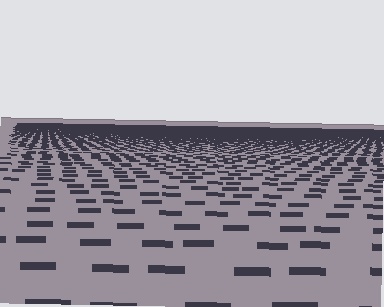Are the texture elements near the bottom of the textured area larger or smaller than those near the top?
Larger. Near the bottom, elements are closer to the viewer and appear at a bigger on-screen size.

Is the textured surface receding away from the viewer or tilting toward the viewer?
The surface is receding away from the viewer. Texture elements get smaller and denser toward the top.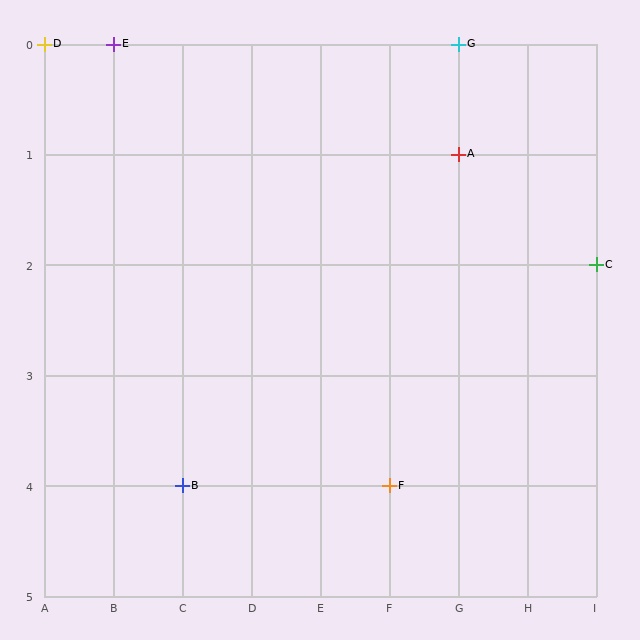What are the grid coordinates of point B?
Point B is at grid coordinates (C, 4).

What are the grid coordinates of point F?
Point F is at grid coordinates (F, 4).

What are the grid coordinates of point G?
Point G is at grid coordinates (G, 0).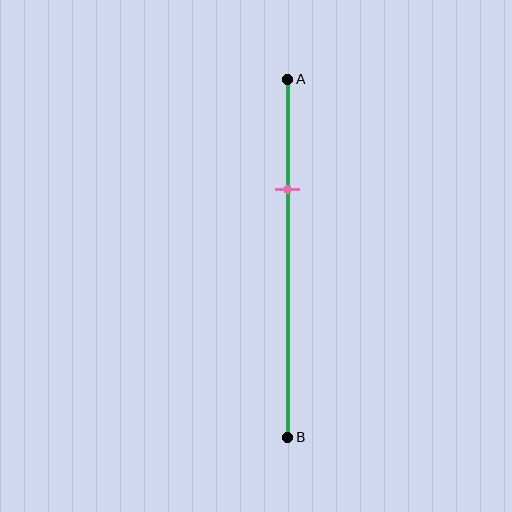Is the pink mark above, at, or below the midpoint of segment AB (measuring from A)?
The pink mark is above the midpoint of segment AB.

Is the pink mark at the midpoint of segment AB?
No, the mark is at about 30% from A, not at the 50% midpoint.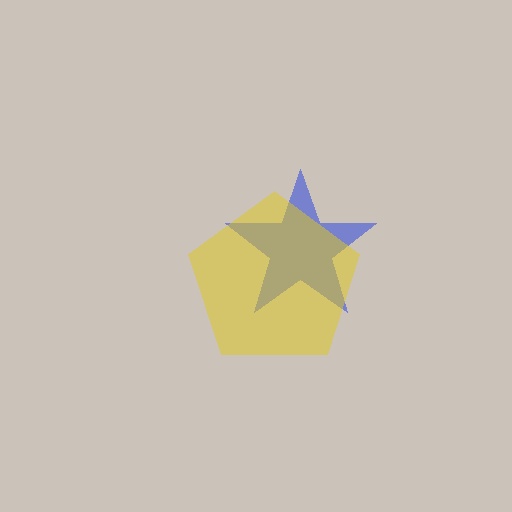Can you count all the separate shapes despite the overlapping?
Yes, there are 2 separate shapes.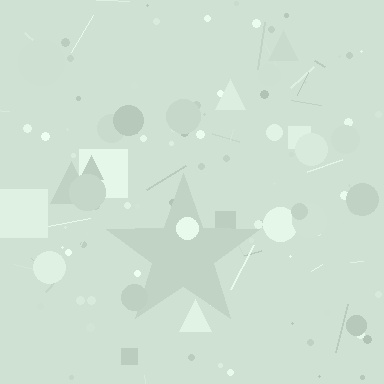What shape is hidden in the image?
A star is hidden in the image.